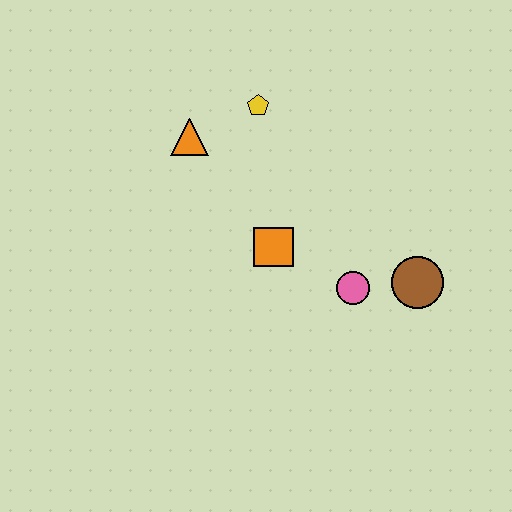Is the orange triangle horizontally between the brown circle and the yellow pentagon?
No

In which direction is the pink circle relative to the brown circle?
The pink circle is to the left of the brown circle.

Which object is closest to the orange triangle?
The yellow pentagon is closest to the orange triangle.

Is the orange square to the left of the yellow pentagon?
No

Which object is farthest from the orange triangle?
The brown circle is farthest from the orange triangle.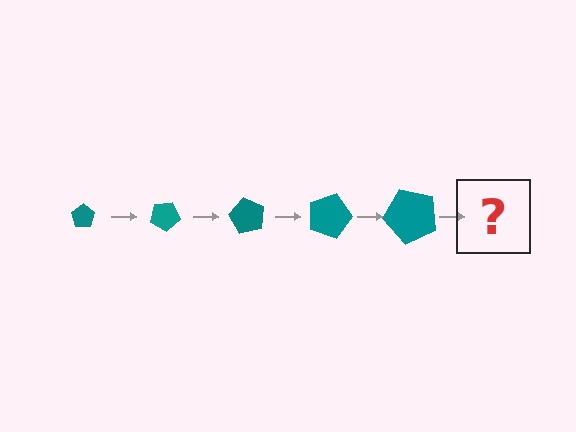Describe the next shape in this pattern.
It should be a pentagon, larger than the previous one and rotated 150 degrees from the start.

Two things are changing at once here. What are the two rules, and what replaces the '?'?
The two rules are that the pentagon grows larger each step and it rotates 30 degrees each step. The '?' should be a pentagon, larger than the previous one and rotated 150 degrees from the start.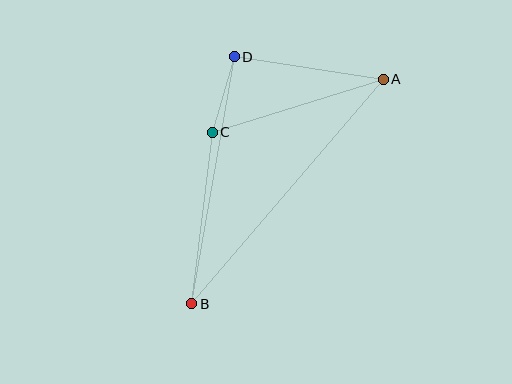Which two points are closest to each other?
Points C and D are closest to each other.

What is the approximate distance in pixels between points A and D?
The distance between A and D is approximately 151 pixels.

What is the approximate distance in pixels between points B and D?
The distance between B and D is approximately 250 pixels.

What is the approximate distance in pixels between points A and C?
The distance between A and C is approximately 179 pixels.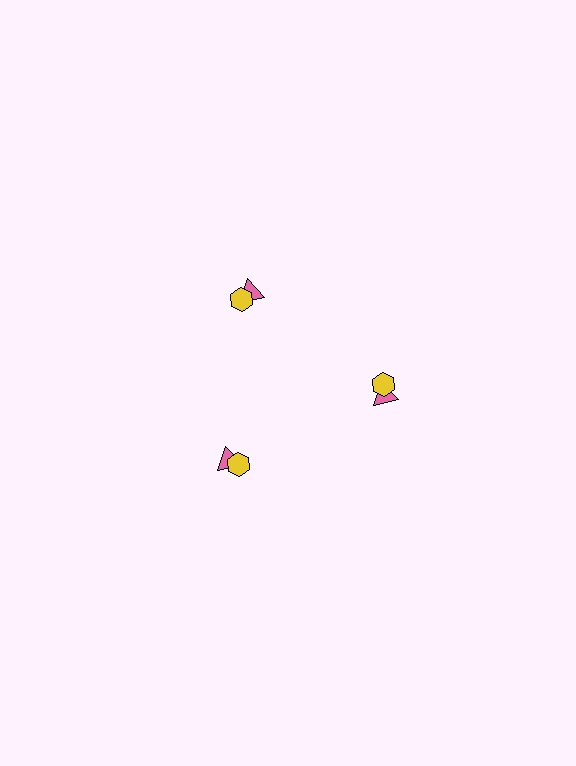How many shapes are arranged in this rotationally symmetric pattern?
There are 6 shapes, arranged in 3 groups of 2.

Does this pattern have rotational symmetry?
Yes, this pattern has 3-fold rotational symmetry. It looks the same after rotating 120 degrees around the center.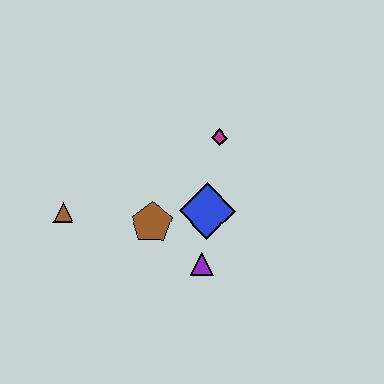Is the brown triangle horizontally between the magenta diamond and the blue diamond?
No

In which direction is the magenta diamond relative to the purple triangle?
The magenta diamond is above the purple triangle.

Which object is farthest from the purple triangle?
The brown triangle is farthest from the purple triangle.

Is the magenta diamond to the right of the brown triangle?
Yes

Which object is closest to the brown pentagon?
The blue diamond is closest to the brown pentagon.